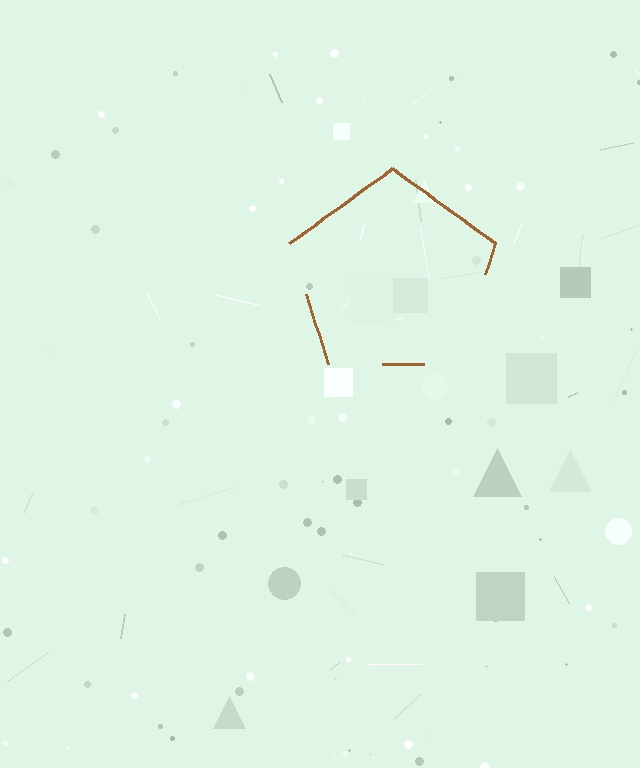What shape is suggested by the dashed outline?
The dashed outline suggests a pentagon.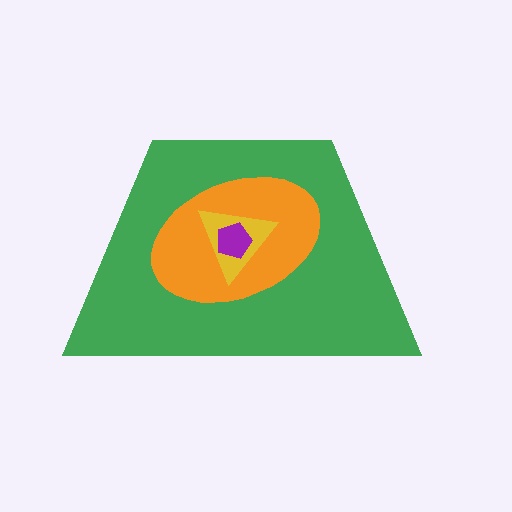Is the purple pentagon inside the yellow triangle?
Yes.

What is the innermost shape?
The purple pentagon.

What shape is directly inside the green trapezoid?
The orange ellipse.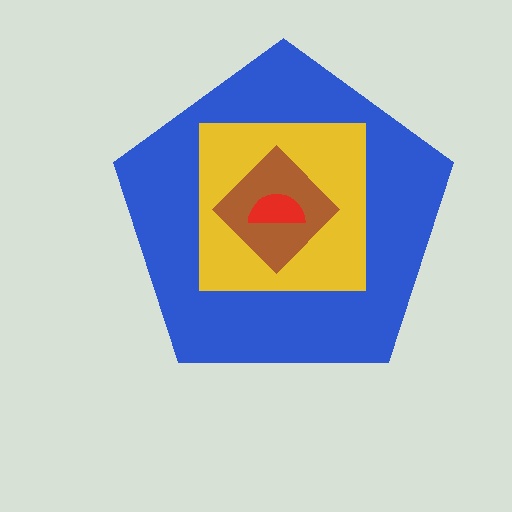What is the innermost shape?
The red semicircle.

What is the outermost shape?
The blue pentagon.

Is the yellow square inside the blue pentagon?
Yes.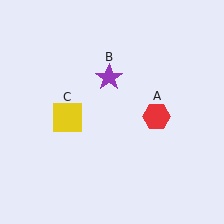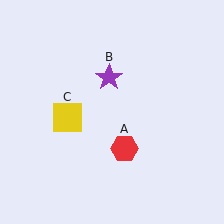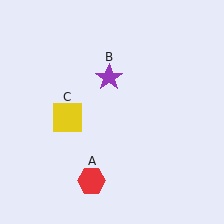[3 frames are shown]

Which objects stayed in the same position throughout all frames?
Purple star (object B) and yellow square (object C) remained stationary.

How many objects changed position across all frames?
1 object changed position: red hexagon (object A).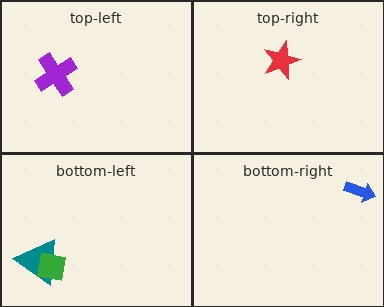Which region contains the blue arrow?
The bottom-right region.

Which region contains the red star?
The top-right region.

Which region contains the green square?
The bottom-left region.